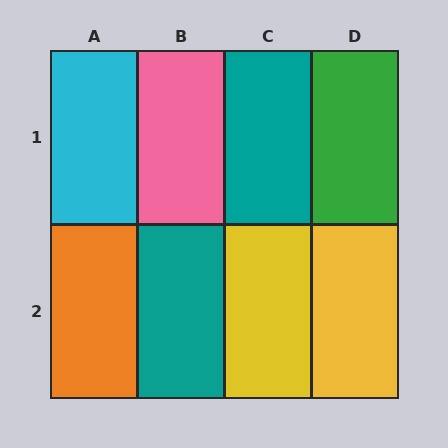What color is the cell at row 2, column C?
Yellow.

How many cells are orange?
1 cell is orange.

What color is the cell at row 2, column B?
Teal.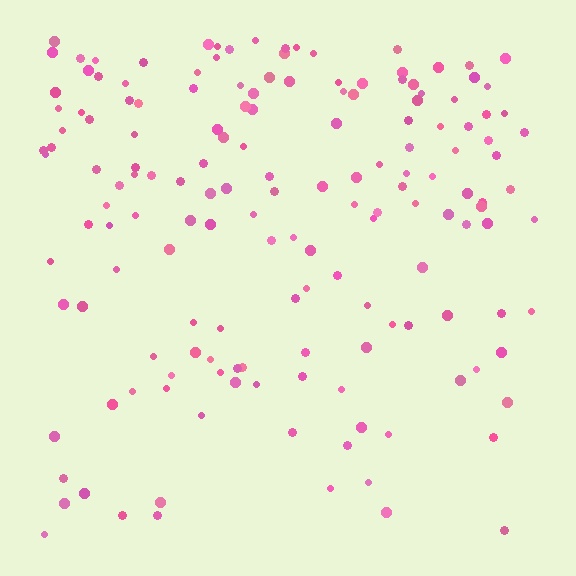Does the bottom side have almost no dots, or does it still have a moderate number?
Still a moderate number, just noticeably fewer than the top.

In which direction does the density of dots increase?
From bottom to top, with the top side densest.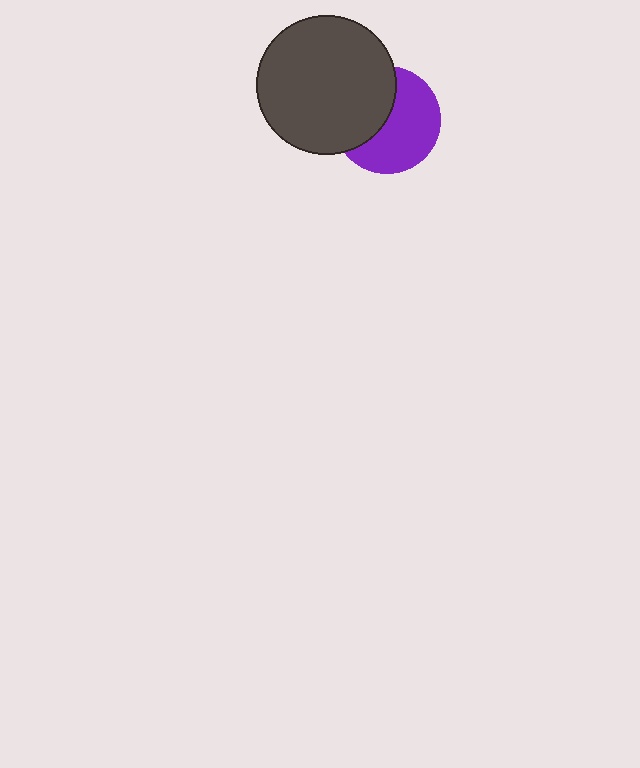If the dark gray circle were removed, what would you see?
You would see the complete purple circle.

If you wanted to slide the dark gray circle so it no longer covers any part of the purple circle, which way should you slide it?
Slide it left — that is the most direct way to separate the two shapes.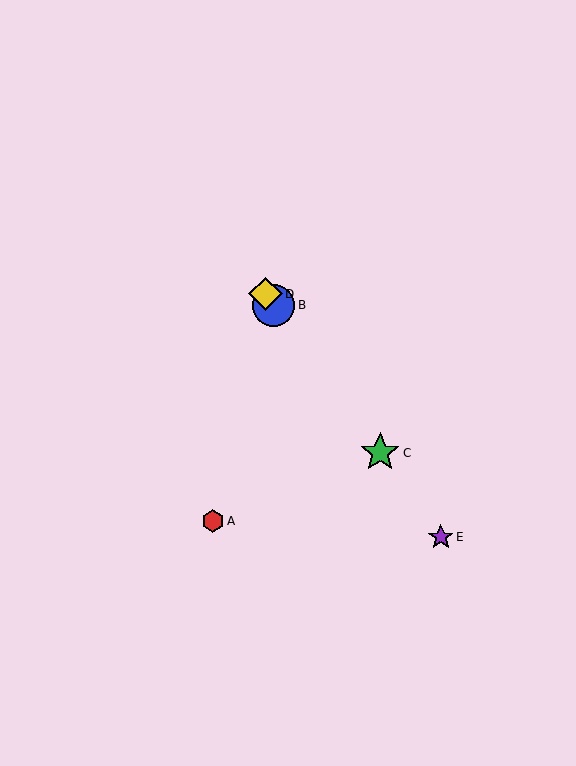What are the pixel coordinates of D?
Object D is at (265, 294).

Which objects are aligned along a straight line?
Objects B, C, D, E are aligned along a straight line.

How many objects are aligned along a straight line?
4 objects (B, C, D, E) are aligned along a straight line.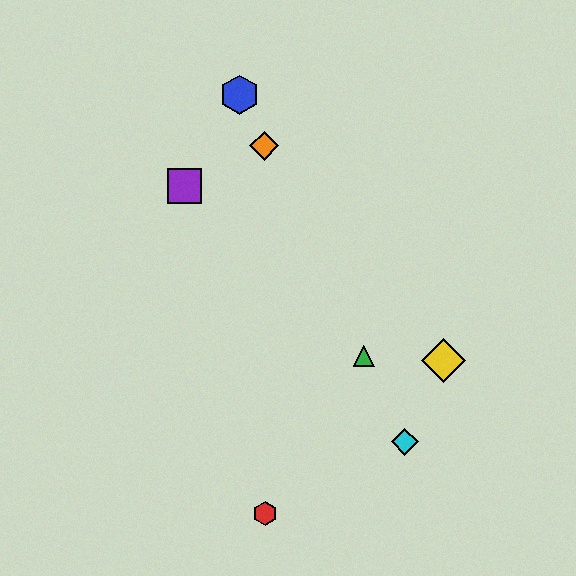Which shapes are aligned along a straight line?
The blue hexagon, the green triangle, the orange diamond, the cyan diamond are aligned along a straight line.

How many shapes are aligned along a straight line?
4 shapes (the blue hexagon, the green triangle, the orange diamond, the cyan diamond) are aligned along a straight line.